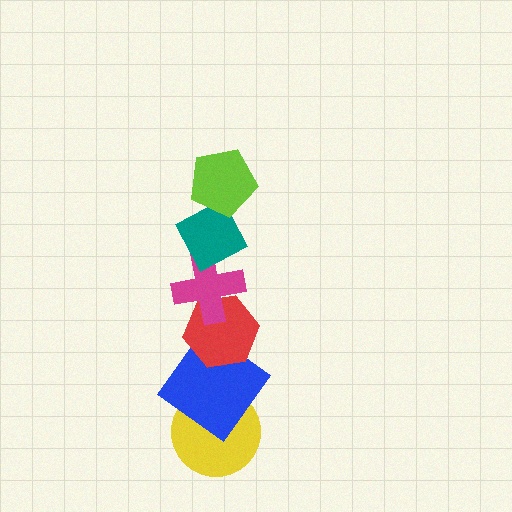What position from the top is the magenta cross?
The magenta cross is 3rd from the top.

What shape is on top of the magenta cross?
The teal diamond is on top of the magenta cross.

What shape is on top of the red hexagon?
The magenta cross is on top of the red hexagon.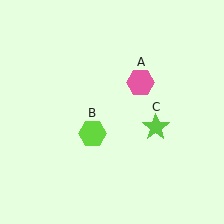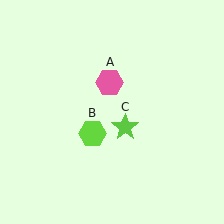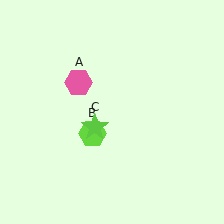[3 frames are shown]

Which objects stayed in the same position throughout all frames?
Lime hexagon (object B) remained stationary.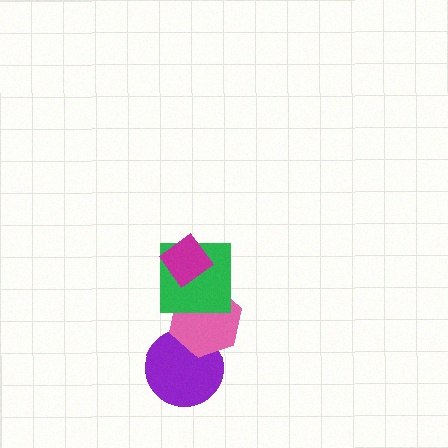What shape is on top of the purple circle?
The pink hexagon is on top of the purple circle.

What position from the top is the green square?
The green square is 2nd from the top.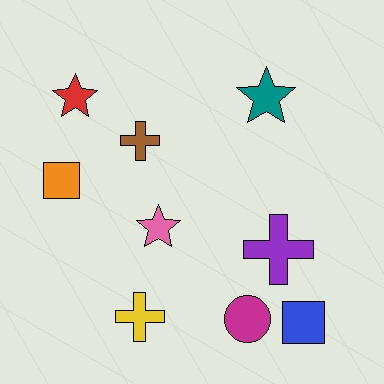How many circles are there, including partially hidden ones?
There is 1 circle.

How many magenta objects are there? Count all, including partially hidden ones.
There is 1 magenta object.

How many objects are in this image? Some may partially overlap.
There are 9 objects.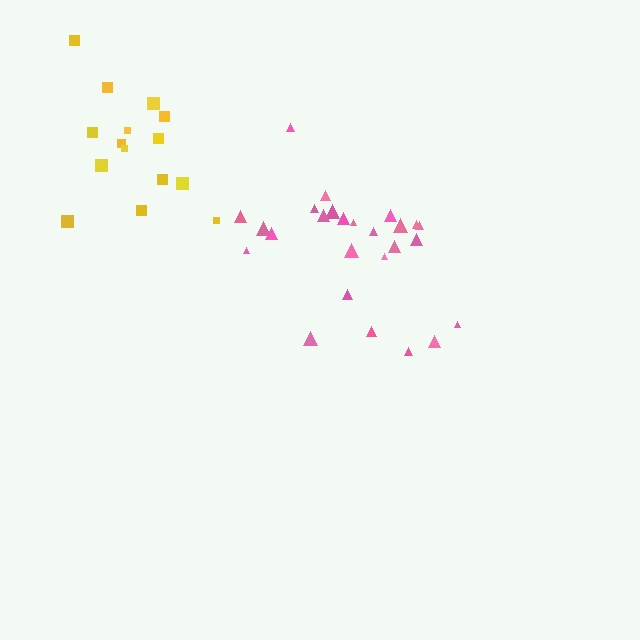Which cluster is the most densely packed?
Pink.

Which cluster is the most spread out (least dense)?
Yellow.